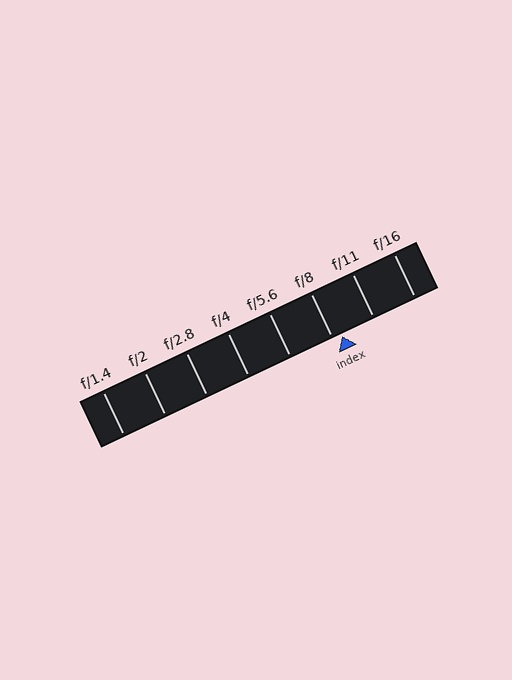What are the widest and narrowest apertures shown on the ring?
The widest aperture shown is f/1.4 and the narrowest is f/16.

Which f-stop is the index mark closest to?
The index mark is closest to f/8.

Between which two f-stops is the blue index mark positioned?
The index mark is between f/8 and f/11.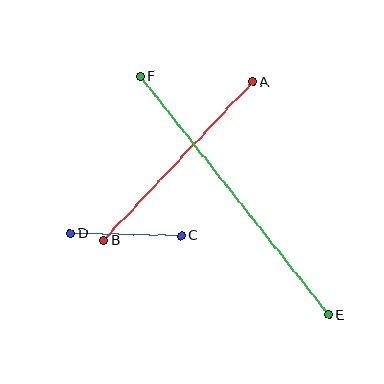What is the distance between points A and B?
The distance is approximately 217 pixels.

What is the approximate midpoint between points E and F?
The midpoint is at approximately (234, 196) pixels.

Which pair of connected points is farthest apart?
Points E and F are farthest apart.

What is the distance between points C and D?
The distance is approximately 111 pixels.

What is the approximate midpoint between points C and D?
The midpoint is at approximately (126, 234) pixels.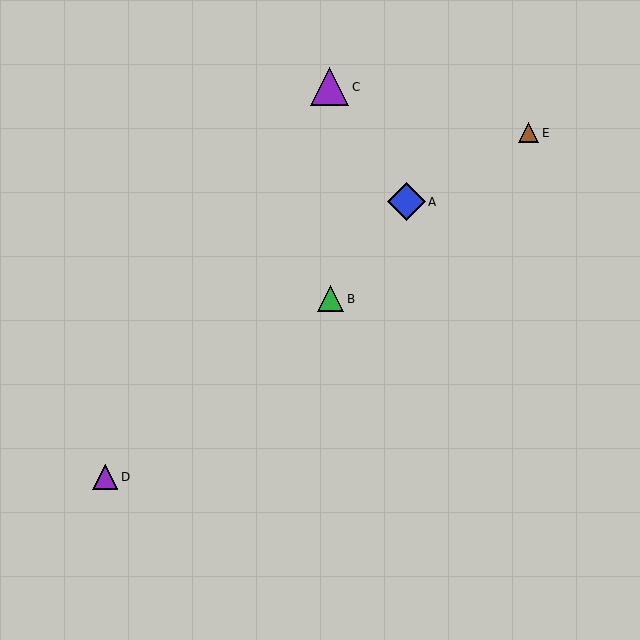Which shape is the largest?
The blue diamond (labeled A) is the largest.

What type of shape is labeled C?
Shape C is a purple triangle.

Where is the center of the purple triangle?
The center of the purple triangle is at (330, 87).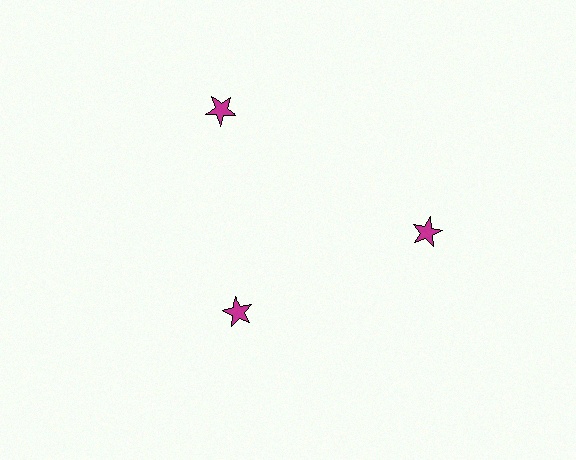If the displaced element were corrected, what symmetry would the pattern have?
It would have 3-fold rotational symmetry — the pattern would map onto itself every 120 degrees.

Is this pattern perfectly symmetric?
No. The 3 magenta stars are arranged in a ring, but one element near the 7 o'clock position is pulled inward toward the center, breaking the 3-fold rotational symmetry.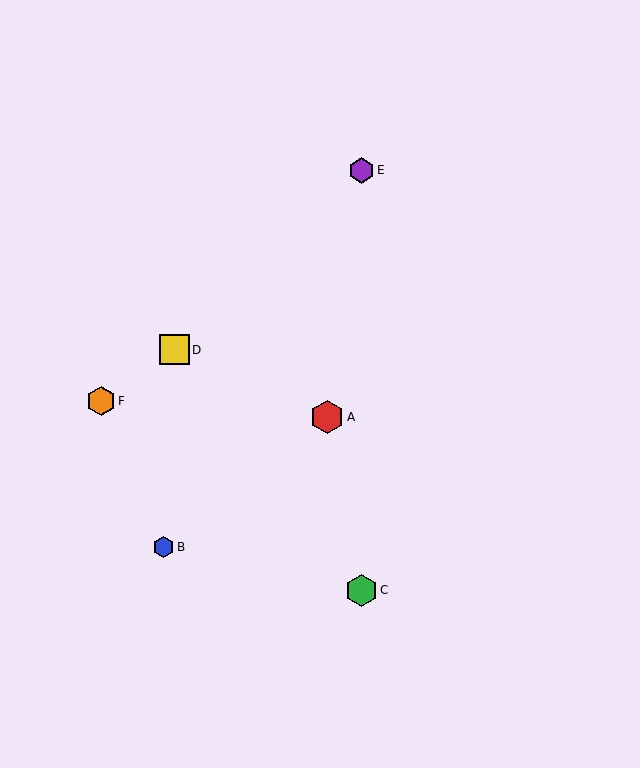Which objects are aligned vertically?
Objects C, E are aligned vertically.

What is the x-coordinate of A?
Object A is at x≈327.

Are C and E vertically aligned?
Yes, both are at x≈361.